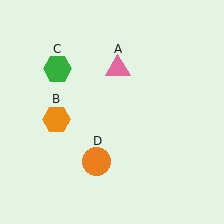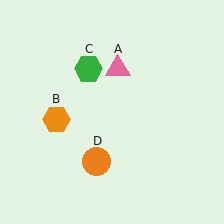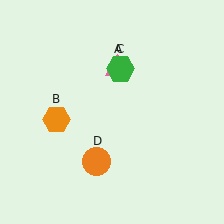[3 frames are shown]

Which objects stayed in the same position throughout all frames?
Pink triangle (object A) and orange hexagon (object B) and orange circle (object D) remained stationary.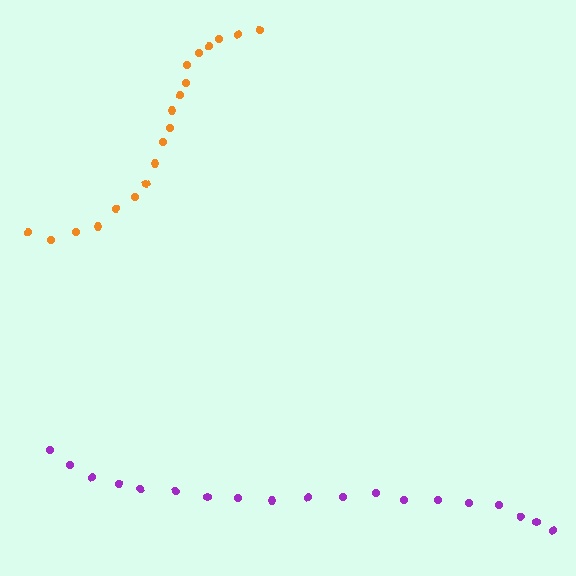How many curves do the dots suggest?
There are 2 distinct paths.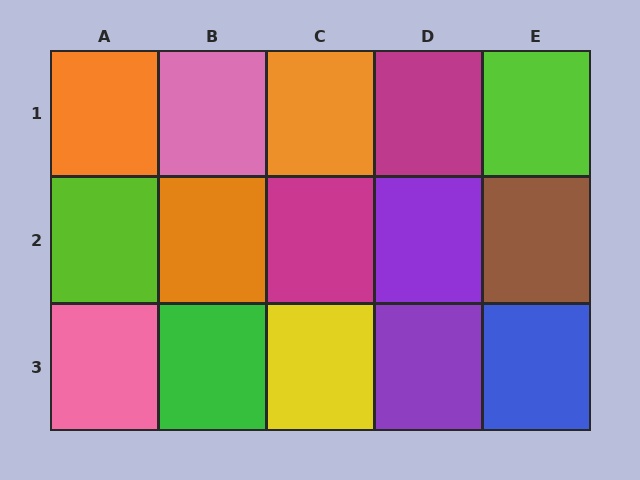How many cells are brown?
1 cell is brown.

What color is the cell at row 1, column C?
Orange.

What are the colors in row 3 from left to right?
Pink, green, yellow, purple, blue.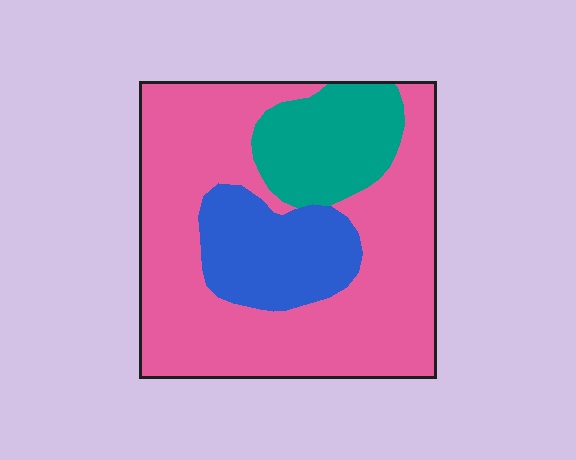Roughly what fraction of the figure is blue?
Blue takes up about one sixth (1/6) of the figure.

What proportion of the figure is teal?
Teal takes up between a sixth and a third of the figure.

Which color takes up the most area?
Pink, at roughly 65%.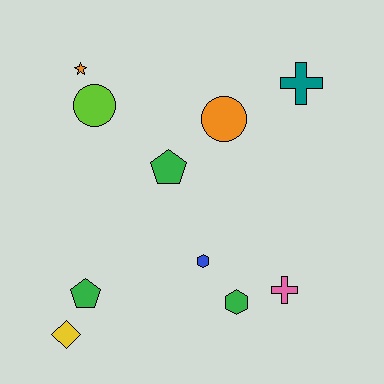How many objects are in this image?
There are 10 objects.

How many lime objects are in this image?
There is 1 lime object.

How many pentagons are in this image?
There are 2 pentagons.